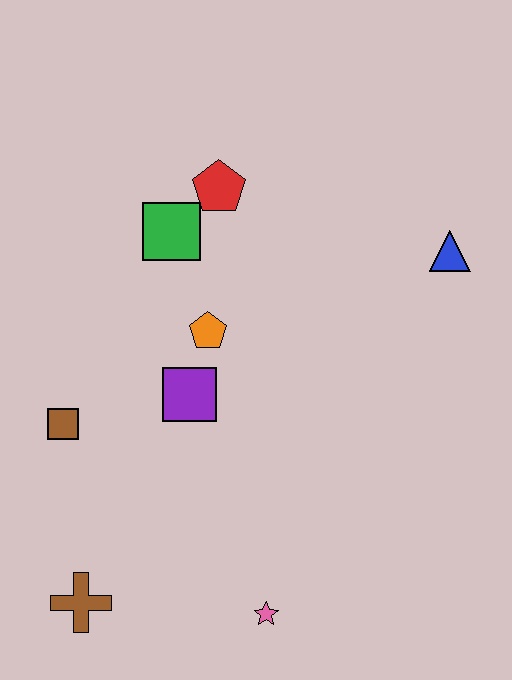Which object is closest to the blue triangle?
The red pentagon is closest to the blue triangle.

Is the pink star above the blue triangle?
No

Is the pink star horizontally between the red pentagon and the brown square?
No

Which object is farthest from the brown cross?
The blue triangle is farthest from the brown cross.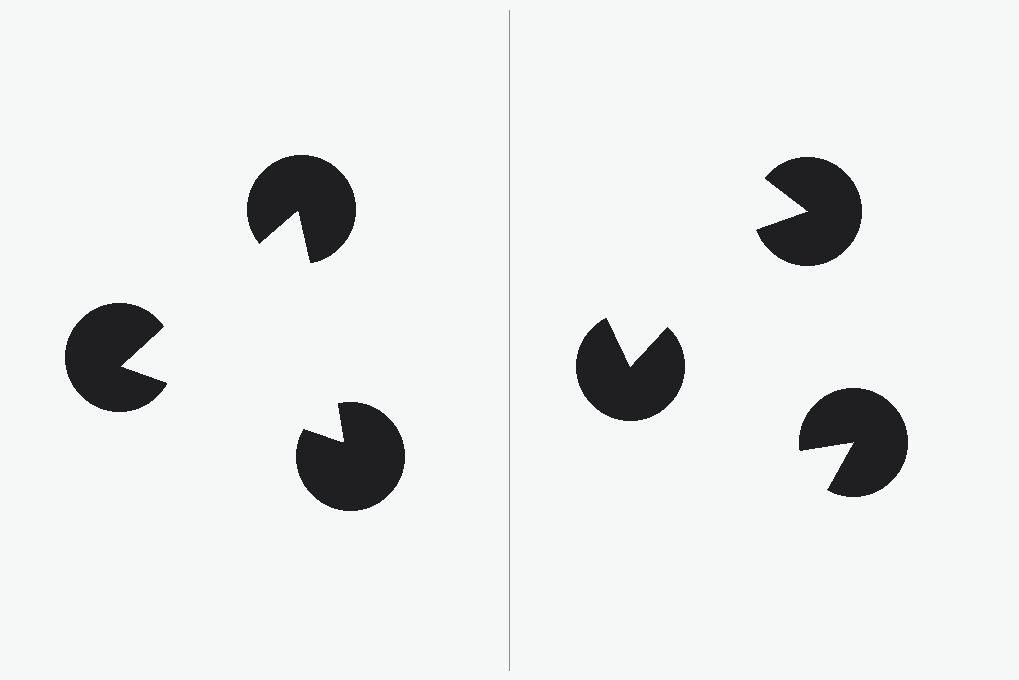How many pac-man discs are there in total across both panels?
6 — 3 on each side.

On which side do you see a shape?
An illusory triangle appears on the left side. On the right side the wedge cuts are rotated, so no coherent shape forms.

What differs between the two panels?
The pac-man discs are positioned identically on both sides; only the wedge orientations differ. On the left they align to a triangle; on the right they are misaligned.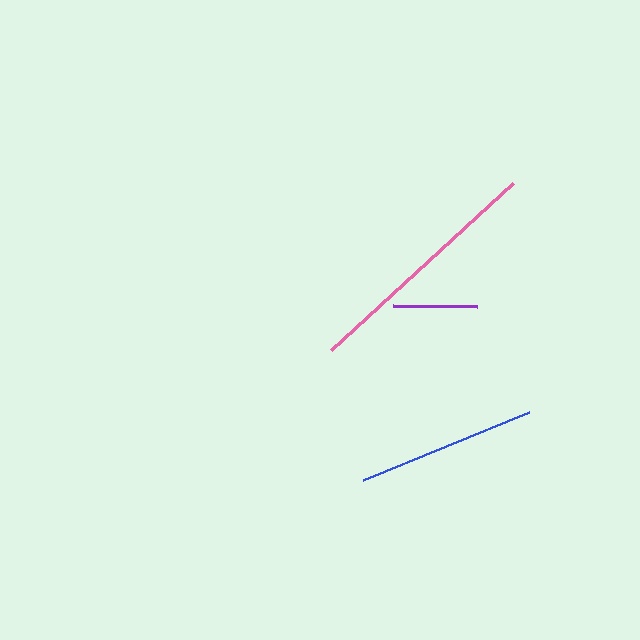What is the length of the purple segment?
The purple segment is approximately 84 pixels long.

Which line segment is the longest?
The pink line is the longest at approximately 247 pixels.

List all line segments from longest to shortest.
From longest to shortest: pink, blue, purple.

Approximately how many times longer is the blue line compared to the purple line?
The blue line is approximately 2.1 times the length of the purple line.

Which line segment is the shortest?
The purple line is the shortest at approximately 84 pixels.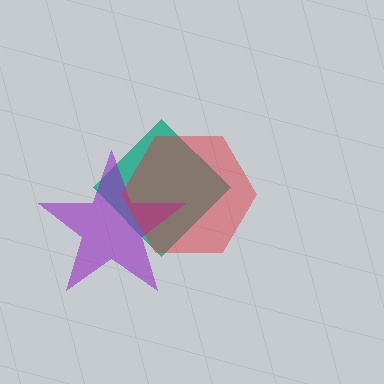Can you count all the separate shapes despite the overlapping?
Yes, there are 3 separate shapes.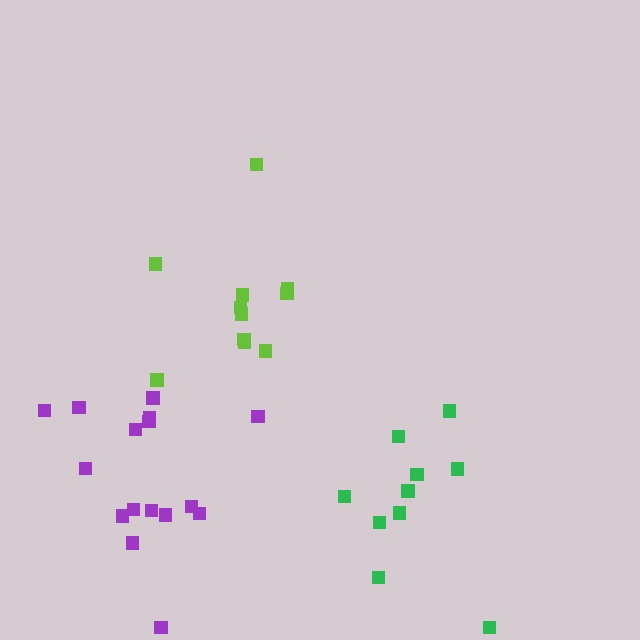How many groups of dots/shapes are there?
There are 3 groups.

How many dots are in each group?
Group 1: 11 dots, Group 2: 10 dots, Group 3: 16 dots (37 total).